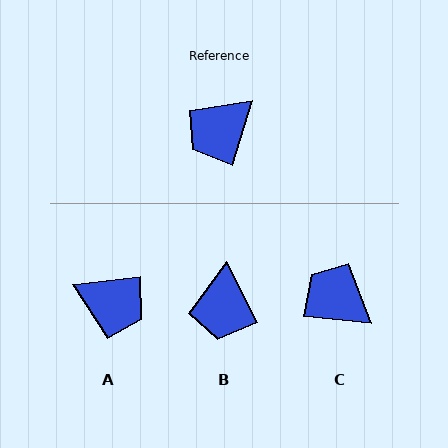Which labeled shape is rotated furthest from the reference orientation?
A, about 114 degrees away.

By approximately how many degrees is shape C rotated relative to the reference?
Approximately 79 degrees clockwise.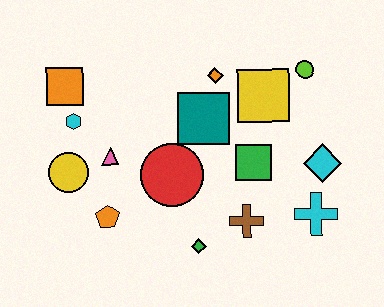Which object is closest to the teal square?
The orange diamond is closest to the teal square.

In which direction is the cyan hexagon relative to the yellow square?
The cyan hexagon is to the left of the yellow square.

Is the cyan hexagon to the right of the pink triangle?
No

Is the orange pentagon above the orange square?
No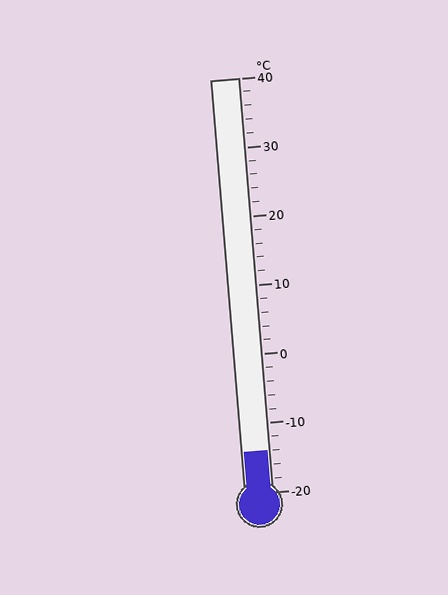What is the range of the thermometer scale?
The thermometer scale ranges from -20°C to 40°C.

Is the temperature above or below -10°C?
The temperature is below -10°C.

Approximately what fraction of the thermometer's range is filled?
The thermometer is filled to approximately 10% of its range.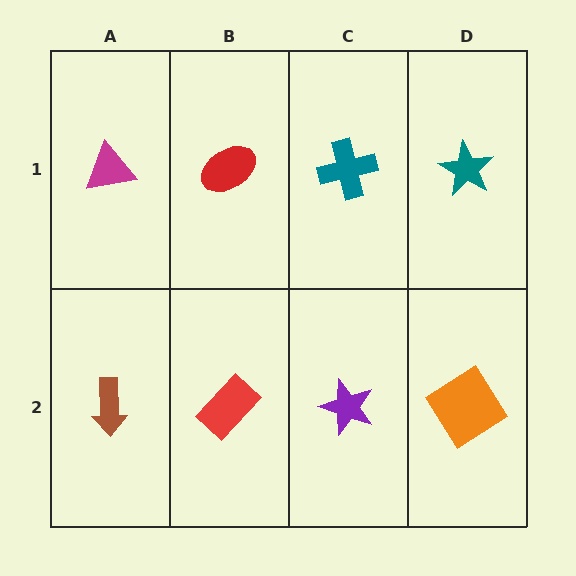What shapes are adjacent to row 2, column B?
A red ellipse (row 1, column B), a brown arrow (row 2, column A), a purple star (row 2, column C).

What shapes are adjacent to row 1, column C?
A purple star (row 2, column C), a red ellipse (row 1, column B), a teal star (row 1, column D).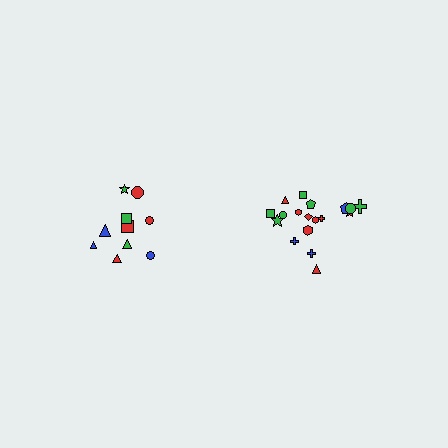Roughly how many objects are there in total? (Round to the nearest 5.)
Roughly 30 objects in total.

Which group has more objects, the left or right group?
The right group.